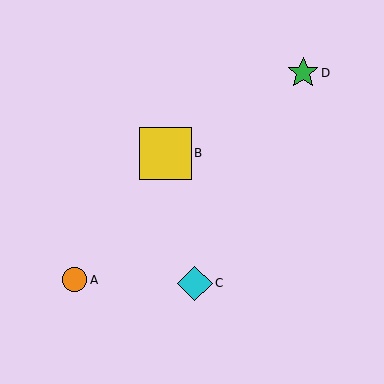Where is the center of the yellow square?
The center of the yellow square is at (165, 153).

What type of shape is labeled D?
Shape D is a green star.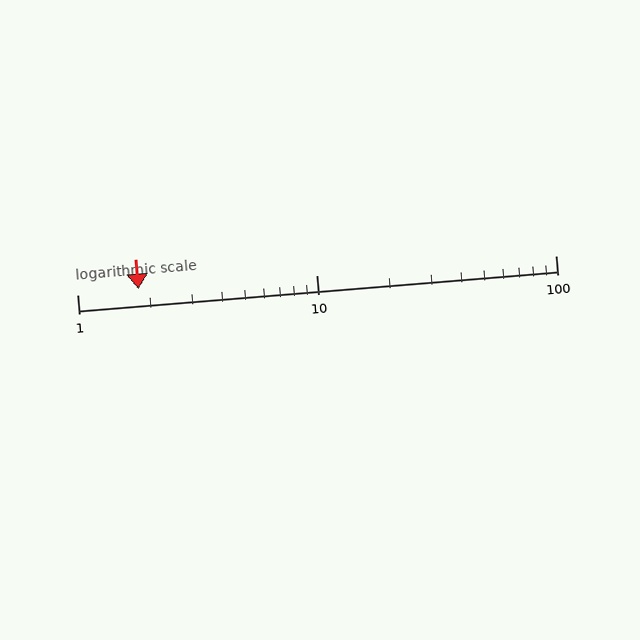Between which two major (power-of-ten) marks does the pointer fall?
The pointer is between 1 and 10.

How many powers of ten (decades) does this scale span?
The scale spans 2 decades, from 1 to 100.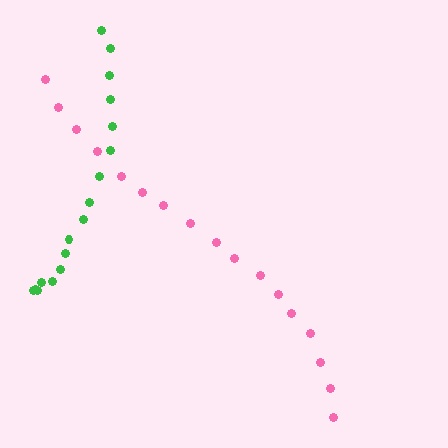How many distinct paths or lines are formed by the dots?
There are 2 distinct paths.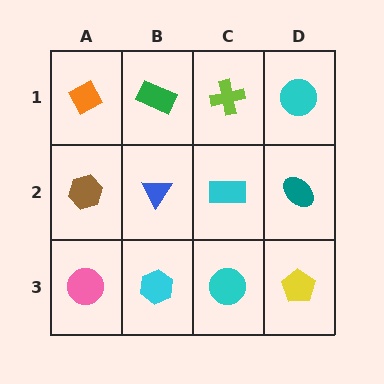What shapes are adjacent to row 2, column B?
A green rectangle (row 1, column B), a cyan hexagon (row 3, column B), a brown hexagon (row 2, column A), a cyan rectangle (row 2, column C).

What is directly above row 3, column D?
A teal ellipse.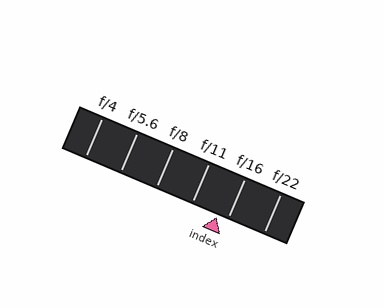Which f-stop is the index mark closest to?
The index mark is closest to f/16.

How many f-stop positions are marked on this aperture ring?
There are 6 f-stop positions marked.